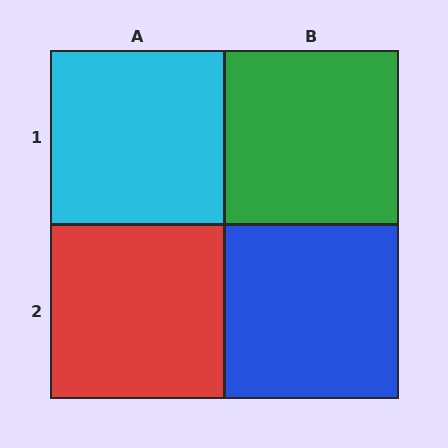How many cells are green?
1 cell is green.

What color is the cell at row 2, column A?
Red.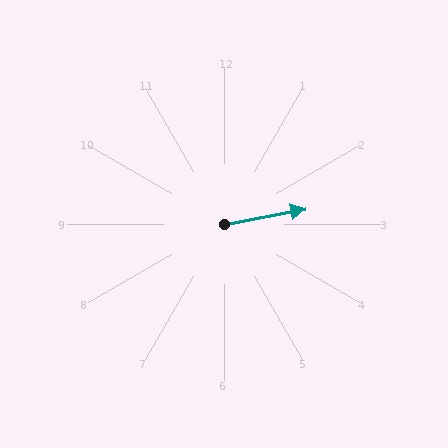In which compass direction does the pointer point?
East.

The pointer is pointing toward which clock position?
Roughly 3 o'clock.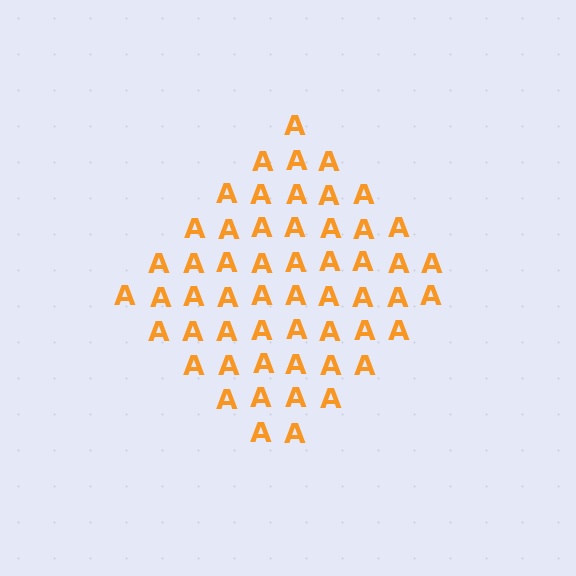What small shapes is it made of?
It is made of small letter A's.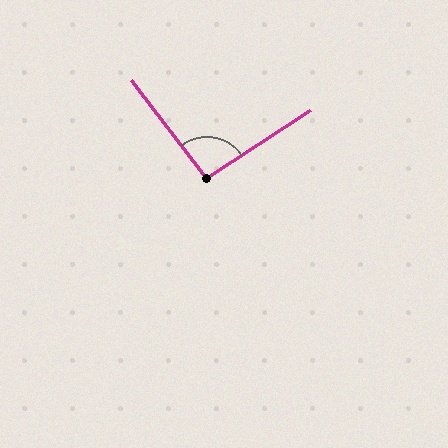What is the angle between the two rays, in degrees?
Approximately 94 degrees.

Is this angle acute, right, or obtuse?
It is approximately a right angle.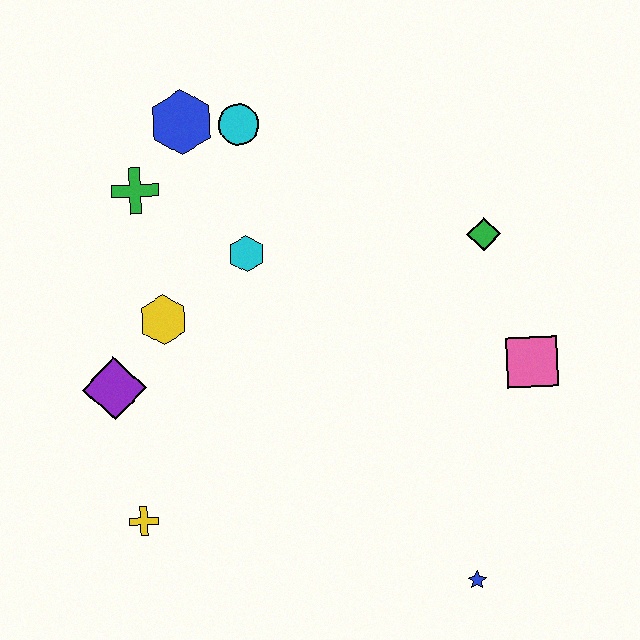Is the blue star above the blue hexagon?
No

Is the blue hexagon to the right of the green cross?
Yes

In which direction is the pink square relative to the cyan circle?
The pink square is to the right of the cyan circle.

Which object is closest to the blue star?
The pink square is closest to the blue star.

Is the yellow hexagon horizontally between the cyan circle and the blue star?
No